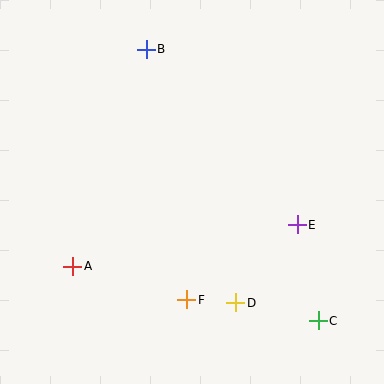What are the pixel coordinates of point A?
Point A is at (73, 266).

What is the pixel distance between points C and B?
The distance between C and B is 321 pixels.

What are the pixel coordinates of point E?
Point E is at (297, 225).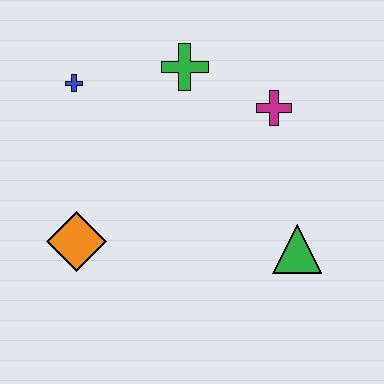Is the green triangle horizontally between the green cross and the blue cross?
No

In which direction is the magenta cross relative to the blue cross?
The magenta cross is to the right of the blue cross.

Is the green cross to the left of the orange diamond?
No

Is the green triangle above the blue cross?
No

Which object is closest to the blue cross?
The green cross is closest to the blue cross.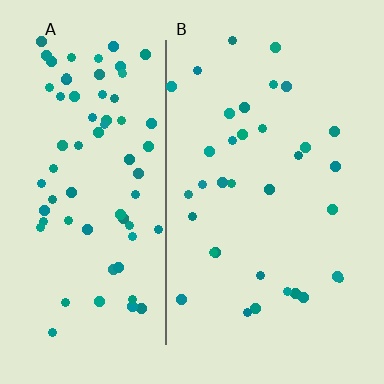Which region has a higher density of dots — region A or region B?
A (the left).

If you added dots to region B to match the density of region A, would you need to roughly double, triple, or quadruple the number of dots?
Approximately double.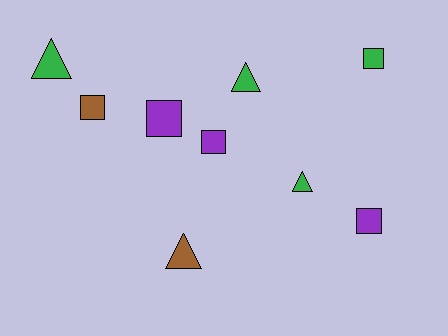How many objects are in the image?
There are 9 objects.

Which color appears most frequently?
Green, with 4 objects.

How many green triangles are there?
There are 3 green triangles.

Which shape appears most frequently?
Square, with 5 objects.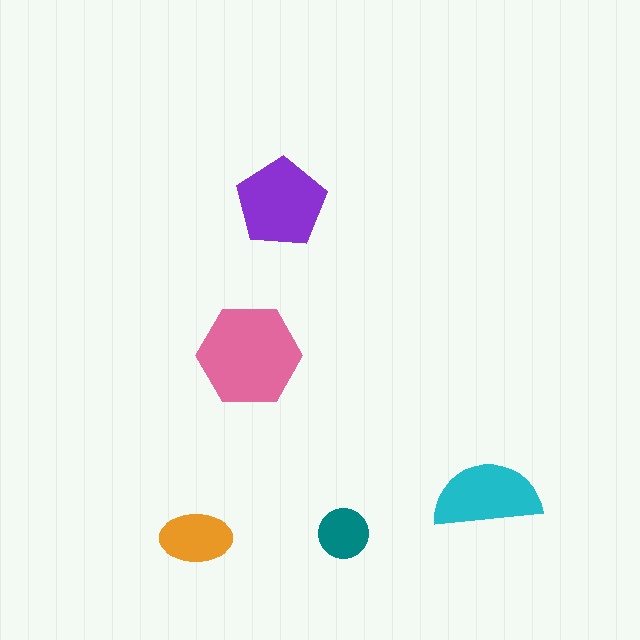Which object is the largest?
The pink hexagon.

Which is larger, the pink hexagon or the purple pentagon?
The pink hexagon.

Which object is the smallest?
The teal circle.